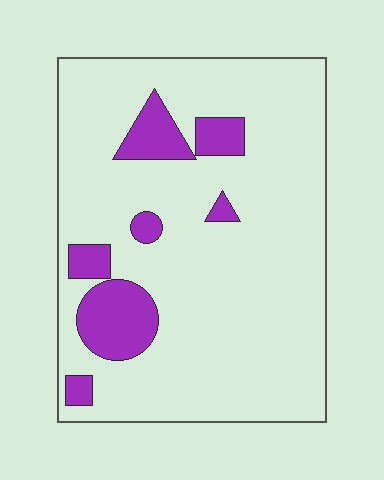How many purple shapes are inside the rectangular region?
7.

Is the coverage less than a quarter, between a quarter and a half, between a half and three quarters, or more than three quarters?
Less than a quarter.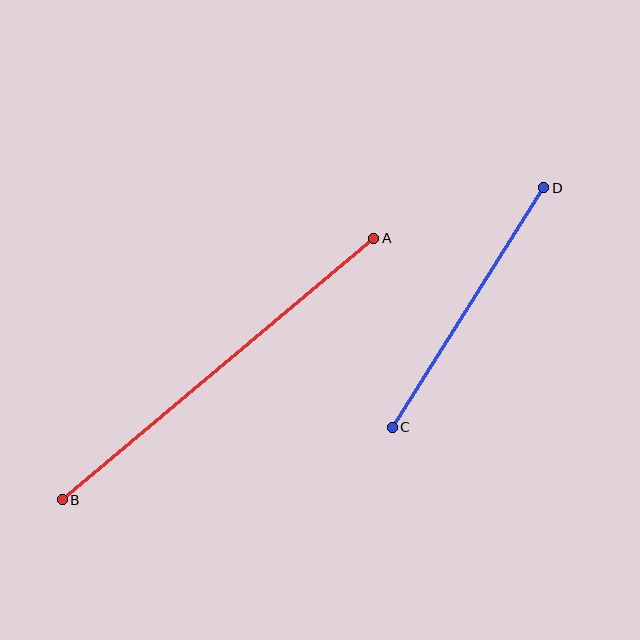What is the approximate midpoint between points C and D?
The midpoint is at approximately (468, 307) pixels.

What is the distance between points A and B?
The distance is approximately 407 pixels.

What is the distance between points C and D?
The distance is approximately 283 pixels.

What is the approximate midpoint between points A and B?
The midpoint is at approximately (218, 369) pixels.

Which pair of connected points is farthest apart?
Points A and B are farthest apart.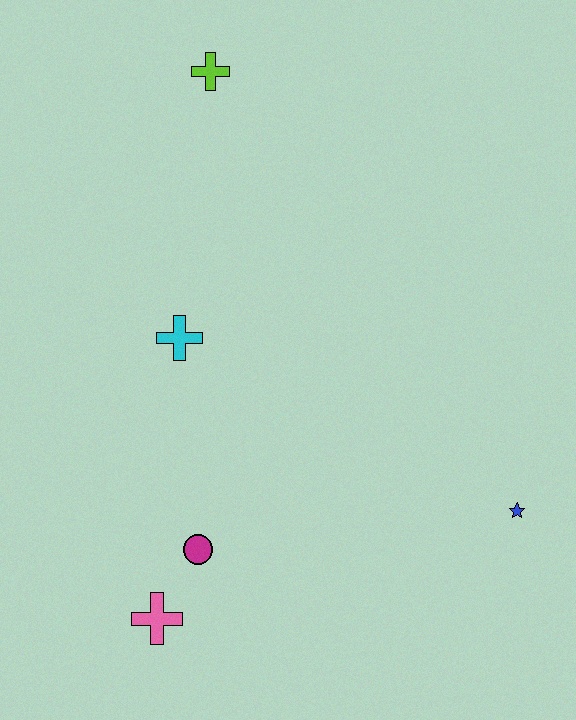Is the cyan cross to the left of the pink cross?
No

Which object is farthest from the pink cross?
The lime cross is farthest from the pink cross.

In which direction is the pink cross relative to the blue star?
The pink cross is to the left of the blue star.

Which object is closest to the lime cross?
The cyan cross is closest to the lime cross.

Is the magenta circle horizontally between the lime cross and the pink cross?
Yes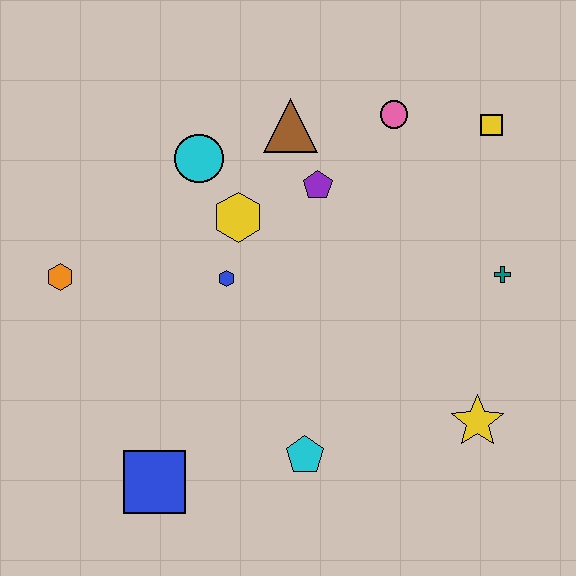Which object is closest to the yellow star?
The teal cross is closest to the yellow star.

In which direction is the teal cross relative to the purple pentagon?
The teal cross is to the right of the purple pentagon.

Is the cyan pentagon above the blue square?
Yes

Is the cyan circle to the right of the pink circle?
No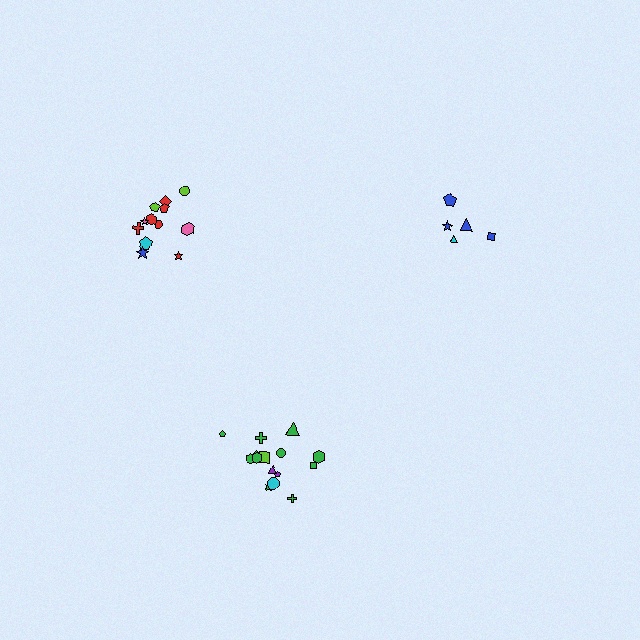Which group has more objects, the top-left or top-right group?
The top-left group.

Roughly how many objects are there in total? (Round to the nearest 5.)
Roughly 30 objects in total.